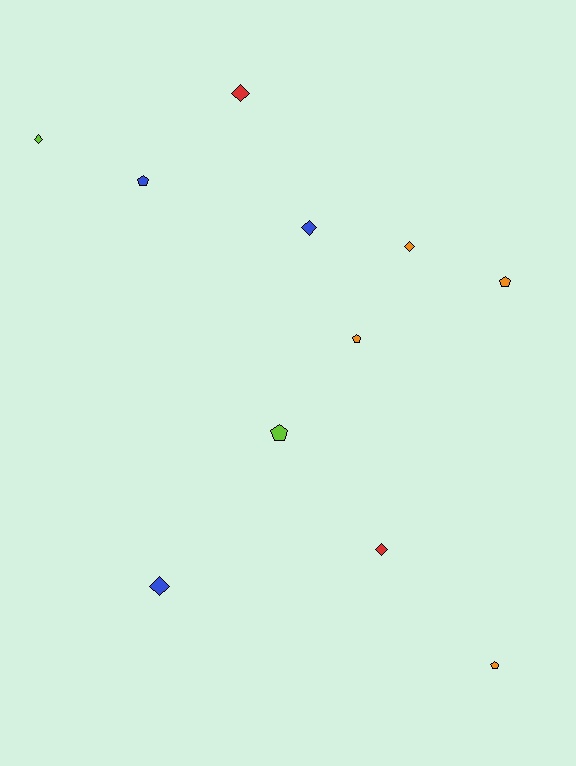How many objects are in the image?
There are 11 objects.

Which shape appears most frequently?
Diamond, with 6 objects.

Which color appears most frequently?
Orange, with 4 objects.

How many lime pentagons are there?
There is 1 lime pentagon.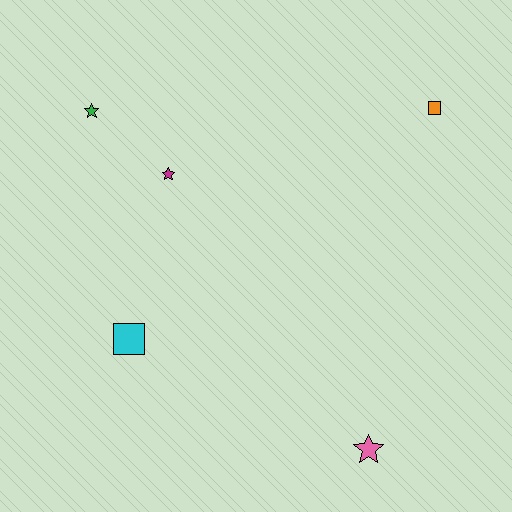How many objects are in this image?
There are 5 objects.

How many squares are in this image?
There are 2 squares.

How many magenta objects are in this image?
There is 1 magenta object.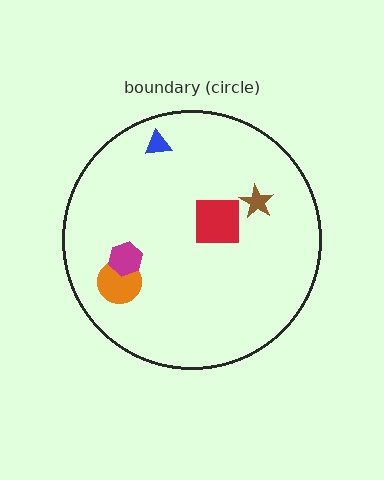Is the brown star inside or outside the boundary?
Inside.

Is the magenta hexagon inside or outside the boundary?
Inside.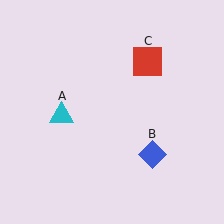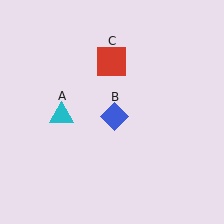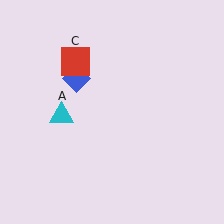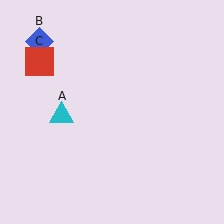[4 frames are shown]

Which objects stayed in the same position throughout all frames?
Cyan triangle (object A) remained stationary.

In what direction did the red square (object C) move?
The red square (object C) moved left.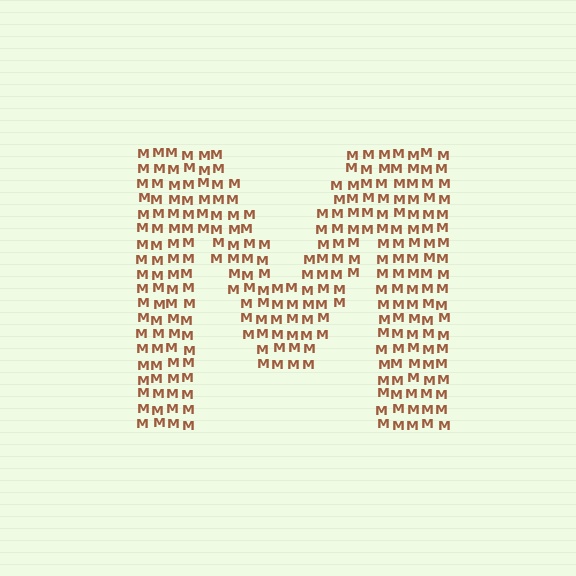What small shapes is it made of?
It is made of small letter M's.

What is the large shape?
The large shape is the letter M.